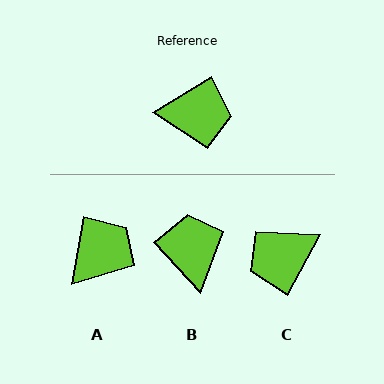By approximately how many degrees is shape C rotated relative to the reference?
Approximately 150 degrees clockwise.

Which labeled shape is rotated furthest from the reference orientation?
C, about 150 degrees away.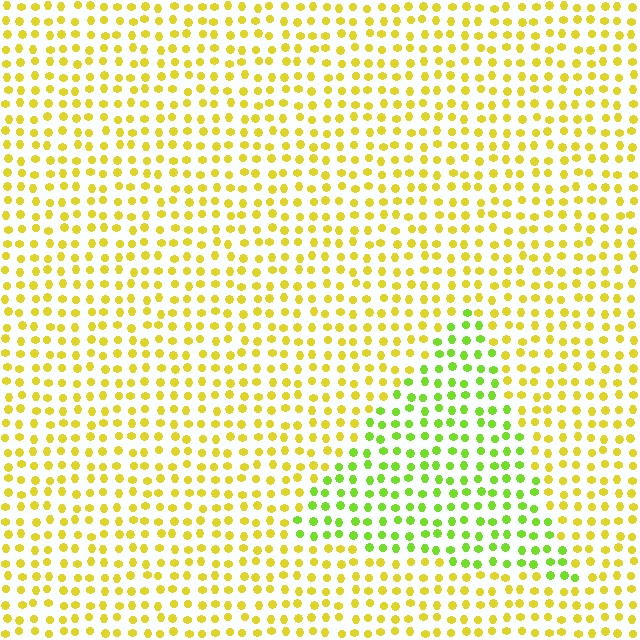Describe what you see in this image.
The image is filled with small yellow elements in a uniform arrangement. A triangle-shaped region is visible where the elements are tinted to a slightly different hue, forming a subtle color boundary.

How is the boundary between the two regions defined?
The boundary is defined purely by a slight shift in hue (about 39 degrees). Spacing, size, and orientation are identical on both sides.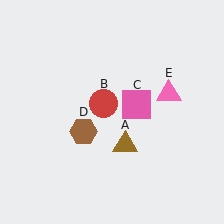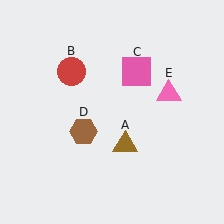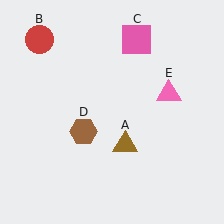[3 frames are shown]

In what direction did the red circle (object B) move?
The red circle (object B) moved up and to the left.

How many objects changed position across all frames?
2 objects changed position: red circle (object B), pink square (object C).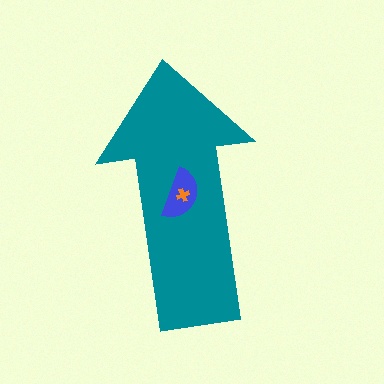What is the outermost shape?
The teal arrow.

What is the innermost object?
The orange cross.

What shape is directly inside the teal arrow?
The blue semicircle.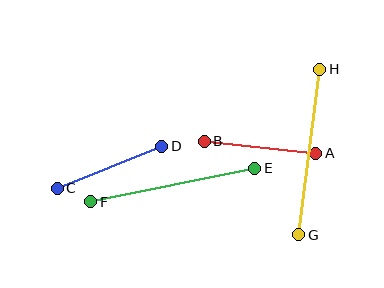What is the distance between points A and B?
The distance is approximately 112 pixels.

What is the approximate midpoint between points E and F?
The midpoint is at approximately (173, 185) pixels.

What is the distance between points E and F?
The distance is approximately 168 pixels.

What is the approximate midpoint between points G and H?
The midpoint is at approximately (309, 152) pixels.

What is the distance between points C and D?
The distance is approximately 113 pixels.